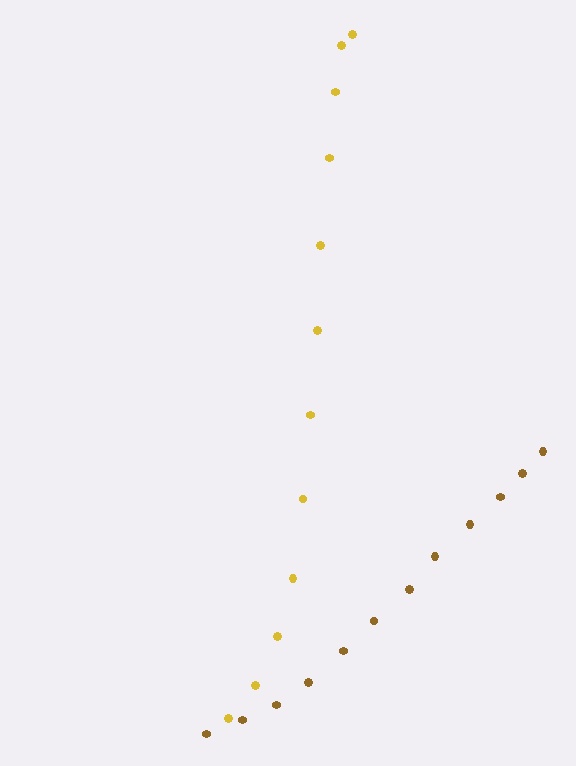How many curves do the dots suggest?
There are 2 distinct paths.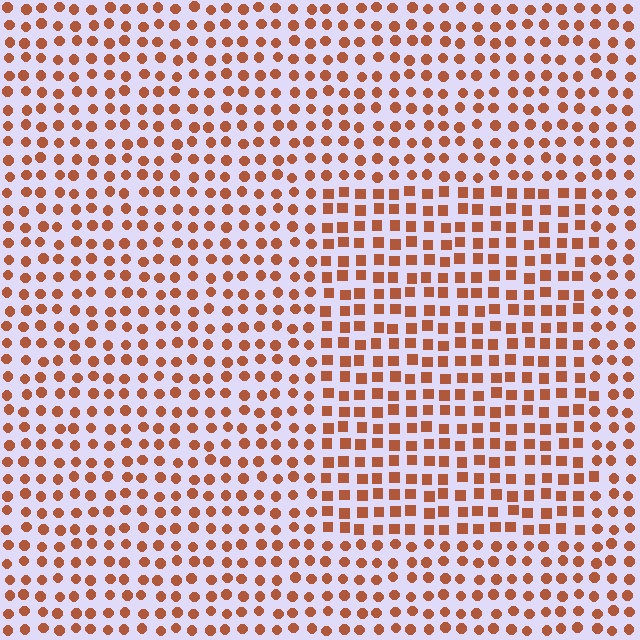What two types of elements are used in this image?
The image uses squares inside the rectangle region and circles outside it.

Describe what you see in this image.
The image is filled with small brown elements arranged in a uniform grid. A rectangle-shaped region contains squares, while the surrounding area contains circles. The boundary is defined purely by the change in element shape.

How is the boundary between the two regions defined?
The boundary is defined by a change in element shape: squares inside vs. circles outside. All elements share the same color and spacing.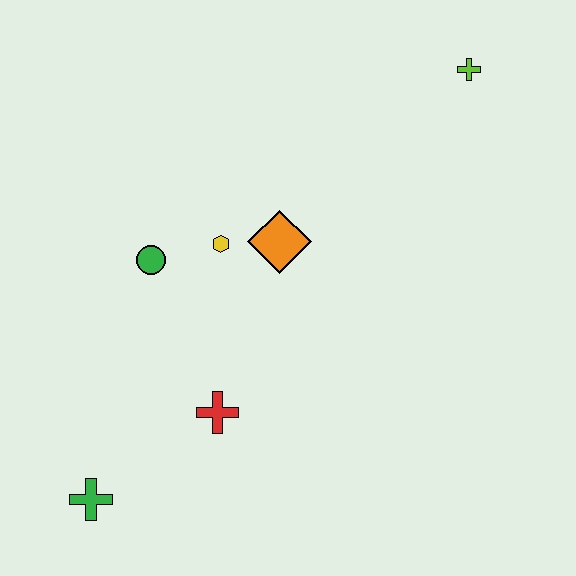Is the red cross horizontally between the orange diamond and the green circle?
Yes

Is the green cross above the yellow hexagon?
No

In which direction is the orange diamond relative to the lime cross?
The orange diamond is to the left of the lime cross.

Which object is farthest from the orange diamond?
The green cross is farthest from the orange diamond.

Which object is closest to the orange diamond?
The yellow hexagon is closest to the orange diamond.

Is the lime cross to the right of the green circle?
Yes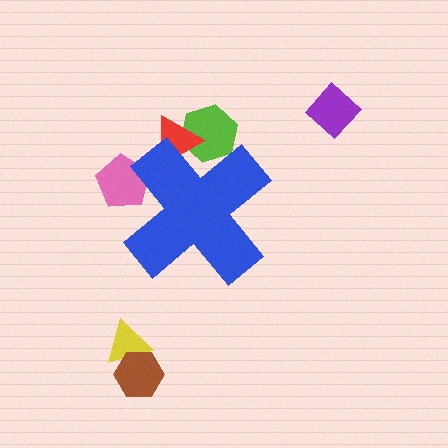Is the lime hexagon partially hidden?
Yes, the lime hexagon is partially hidden behind the blue cross.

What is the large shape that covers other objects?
A blue cross.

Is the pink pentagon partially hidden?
Yes, the pink pentagon is partially hidden behind the blue cross.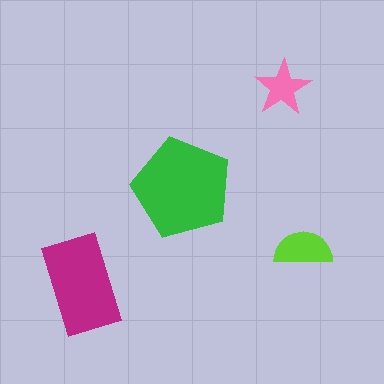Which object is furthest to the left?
The magenta rectangle is leftmost.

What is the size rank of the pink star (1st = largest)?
4th.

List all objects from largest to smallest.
The green pentagon, the magenta rectangle, the lime semicircle, the pink star.